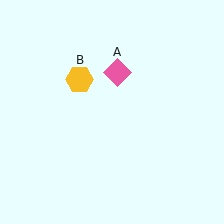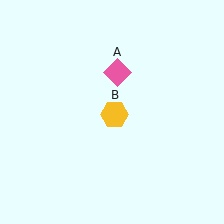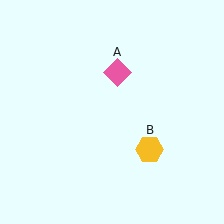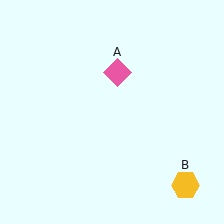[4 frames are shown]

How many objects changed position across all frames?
1 object changed position: yellow hexagon (object B).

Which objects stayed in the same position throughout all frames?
Pink diamond (object A) remained stationary.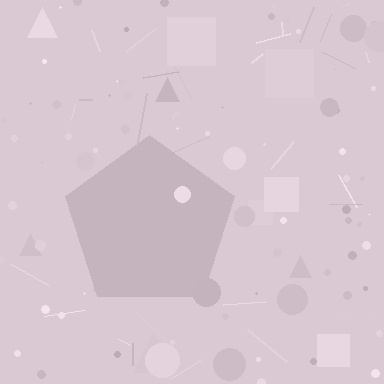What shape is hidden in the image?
A pentagon is hidden in the image.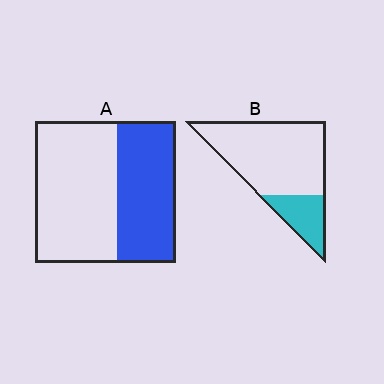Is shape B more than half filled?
No.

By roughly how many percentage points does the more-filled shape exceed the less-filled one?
By roughly 20 percentage points (A over B).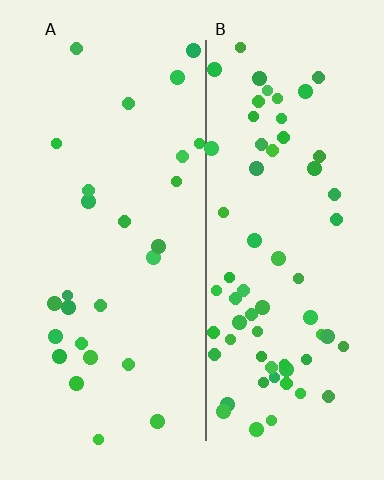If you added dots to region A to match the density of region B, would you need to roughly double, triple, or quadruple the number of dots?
Approximately double.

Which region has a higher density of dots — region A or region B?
B (the right).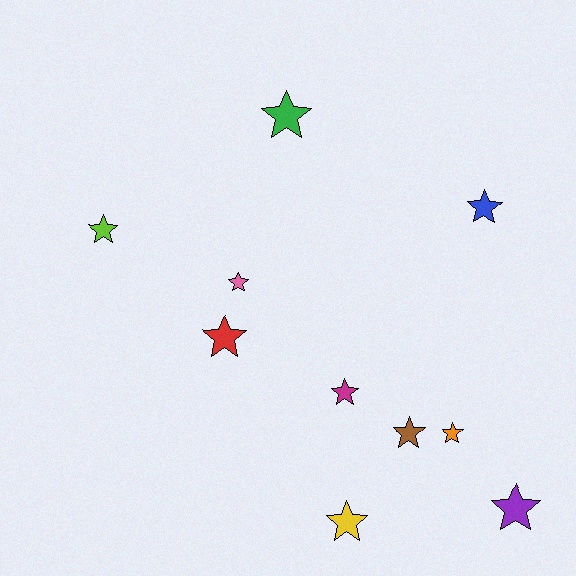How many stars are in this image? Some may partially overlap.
There are 10 stars.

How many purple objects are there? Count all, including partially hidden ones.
There is 1 purple object.